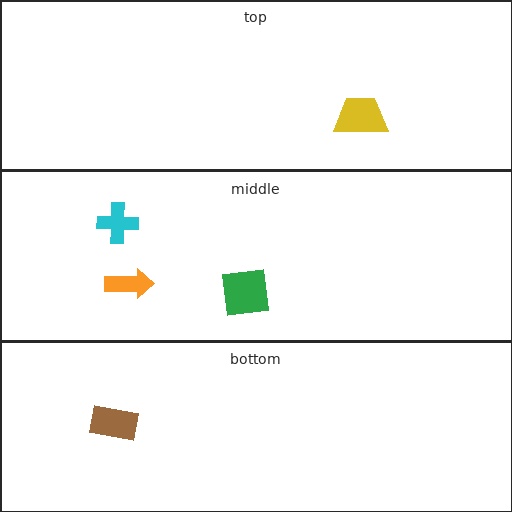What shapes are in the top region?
The yellow trapezoid.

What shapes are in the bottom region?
The brown rectangle.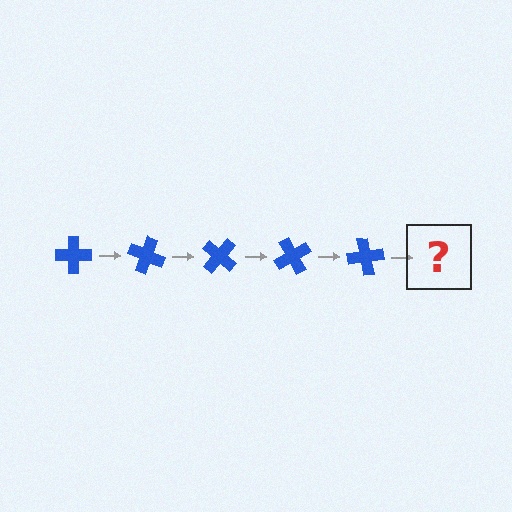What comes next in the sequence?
The next element should be a blue cross rotated 100 degrees.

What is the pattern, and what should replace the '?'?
The pattern is that the cross rotates 20 degrees each step. The '?' should be a blue cross rotated 100 degrees.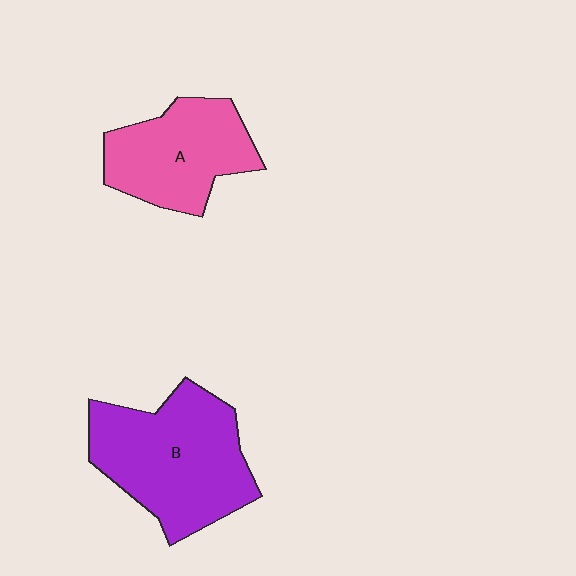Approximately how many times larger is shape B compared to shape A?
Approximately 1.4 times.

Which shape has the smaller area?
Shape A (pink).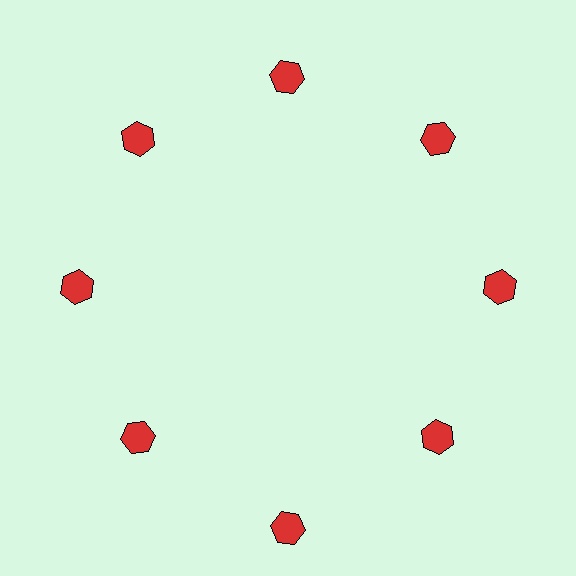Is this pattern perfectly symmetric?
No. The 8 red hexagons are arranged in a ring, but one element near the 6 o'clock position is pushed outward from the center, breaking the 8-fold rotational symmetry.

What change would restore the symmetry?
The symmetry would be restored by moving it inward, back onto the ring so that all 8 hexagons sit at equal angles and equal distance from the center.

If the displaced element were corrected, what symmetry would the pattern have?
It would have 8-fold rotational symmetry — the pattern would map onto itself every 45 degrees.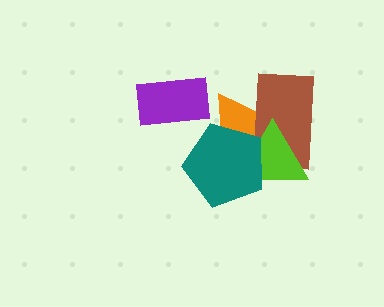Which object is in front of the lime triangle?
The teal pentagon is in front of the lime triangle.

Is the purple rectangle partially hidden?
No, no other shape covers it.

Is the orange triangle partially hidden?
Yes, it is partially covered by another shape.